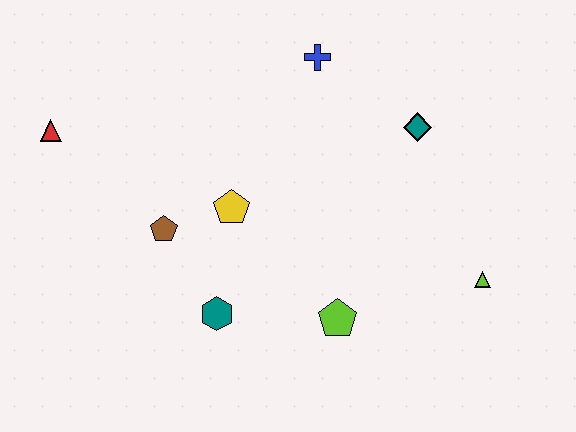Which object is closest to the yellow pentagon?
The brown pentagon is closest to the yellow pentagon.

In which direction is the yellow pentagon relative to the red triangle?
The yellow pentagon is to the right of the red triangle.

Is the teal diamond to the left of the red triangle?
No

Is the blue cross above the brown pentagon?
Yes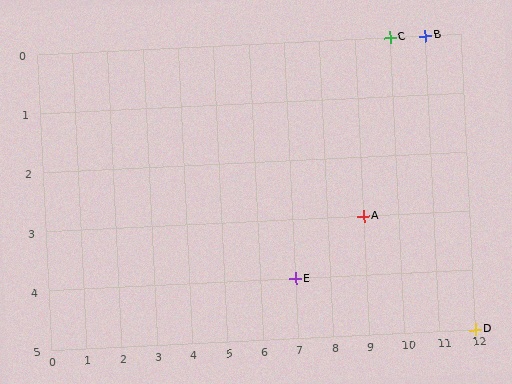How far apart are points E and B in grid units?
Points E and B are 4 columns and 4 rows apart (about 5.7 grid units diagonally).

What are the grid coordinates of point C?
Point C is at grid coordinates (10, 0).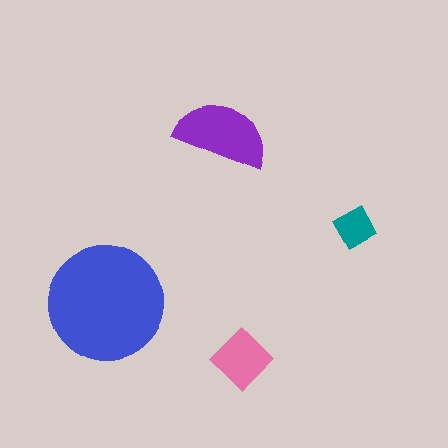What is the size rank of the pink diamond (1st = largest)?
3rd.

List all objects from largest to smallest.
The blue circle, the purple semicircle, the pink diamond, the teal square.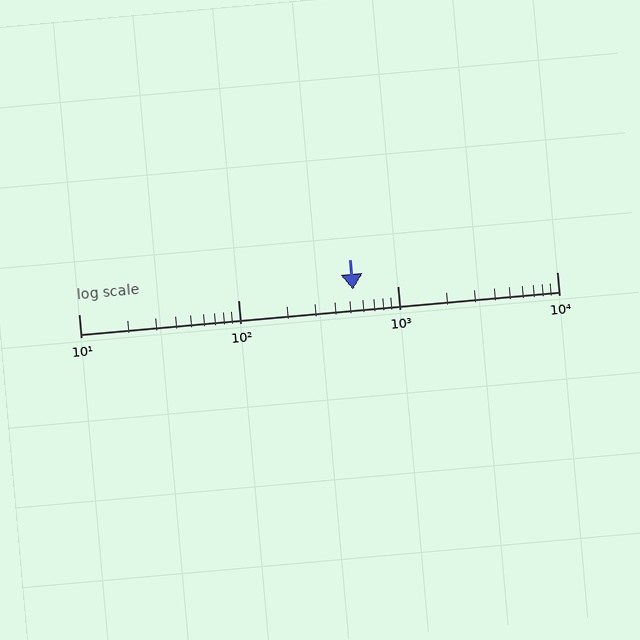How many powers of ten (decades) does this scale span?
The scale spans 3 decades, from 10 to 10000.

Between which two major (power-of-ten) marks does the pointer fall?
The pointer is between 100 and 1000.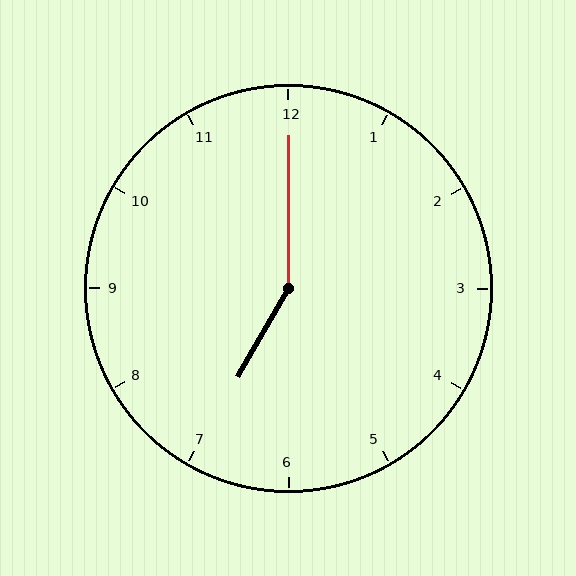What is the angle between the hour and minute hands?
Approximately 150 degrees.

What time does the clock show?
7:00.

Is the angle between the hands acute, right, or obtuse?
It is obtuse.